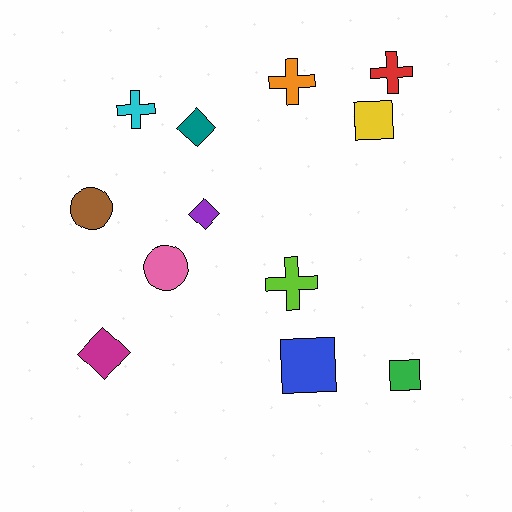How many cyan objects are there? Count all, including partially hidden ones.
There is 1 cyan object.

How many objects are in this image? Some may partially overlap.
There are 12 objects.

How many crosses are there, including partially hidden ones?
There are 4 crosses.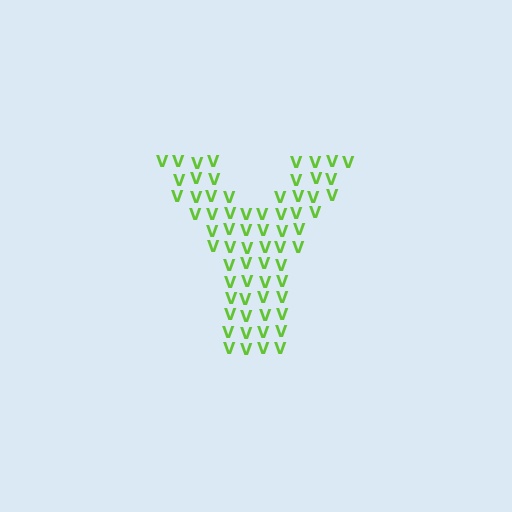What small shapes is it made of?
It is made of small letter V's.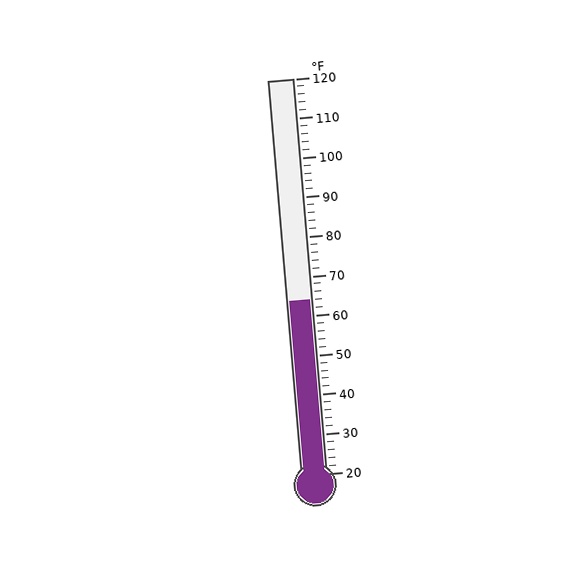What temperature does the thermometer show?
The thermometer shows approximately 64°F.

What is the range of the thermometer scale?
The thermometer scale ranges from 20°F to 120°F.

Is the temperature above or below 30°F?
The temperature is above 30°F.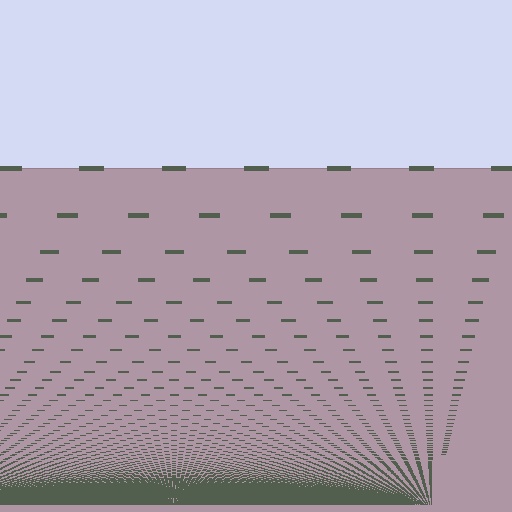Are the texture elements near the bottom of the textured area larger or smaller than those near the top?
Smaller. The gradient is inverted — elements near the bottom are smaller and denser.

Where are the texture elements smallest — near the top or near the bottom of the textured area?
Near the bottom.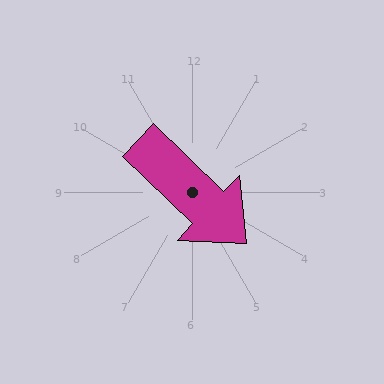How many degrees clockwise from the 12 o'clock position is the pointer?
Approximately 134 degrees.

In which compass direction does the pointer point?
Southeast.